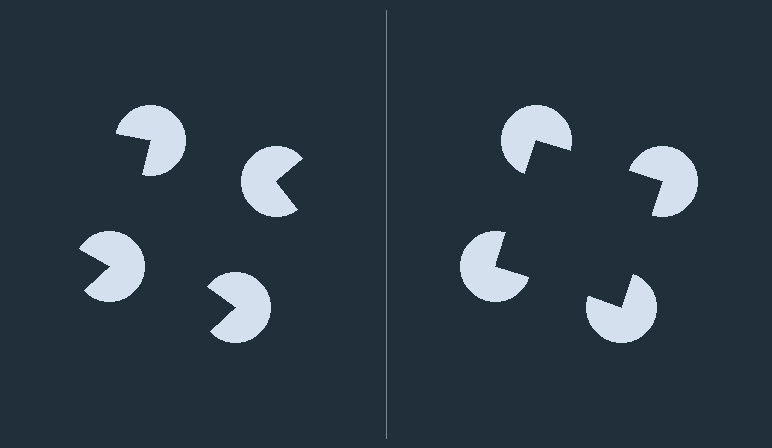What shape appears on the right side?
An illusory square.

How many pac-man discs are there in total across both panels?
8 — 4 on each side.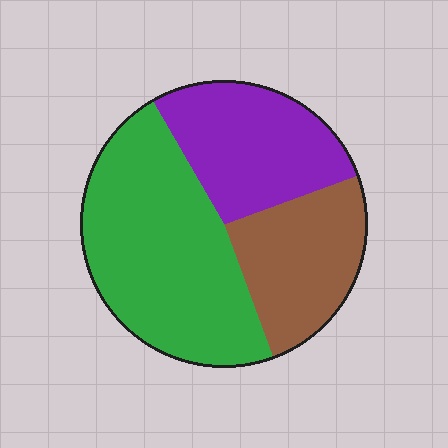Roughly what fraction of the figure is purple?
Purple takes up between a quarter and a half of the figure.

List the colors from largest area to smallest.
From largest to smallest: green, purple, brown.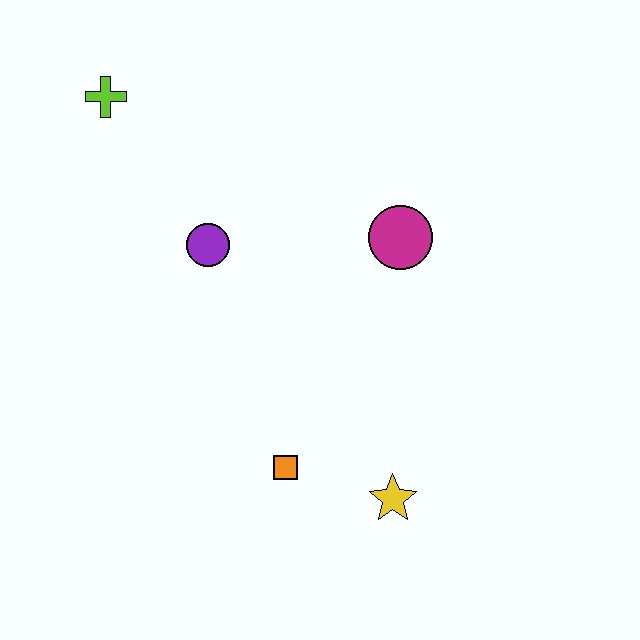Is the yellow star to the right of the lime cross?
Yes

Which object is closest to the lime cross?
The purple circle is closest to the lime cross.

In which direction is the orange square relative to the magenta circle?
The orange square is below the magenta circle.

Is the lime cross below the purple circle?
No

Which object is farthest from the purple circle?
The yellow star is farthest from the purple circle.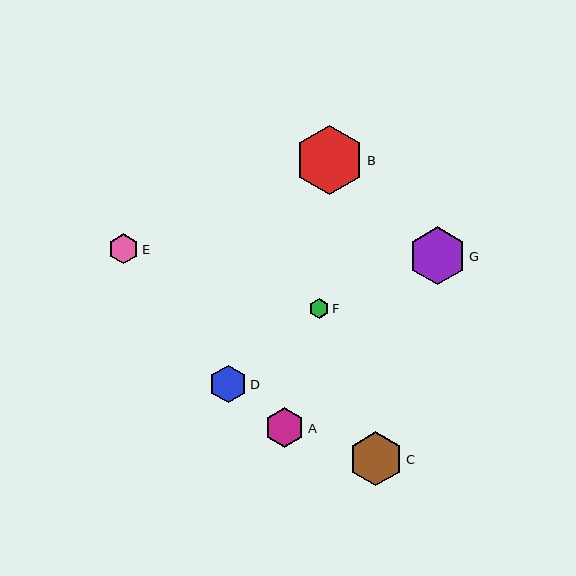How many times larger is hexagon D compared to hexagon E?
Hexagon D is approximately 1.3 times the size of hexagon E.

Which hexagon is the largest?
Hexagon B is the largest with a size of approximately 69 pixels.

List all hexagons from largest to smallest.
From largest to smallest: B, G, C, A, D, E, F.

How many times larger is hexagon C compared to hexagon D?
Hexagon C is approximately 1.4 times the size of hexagon D.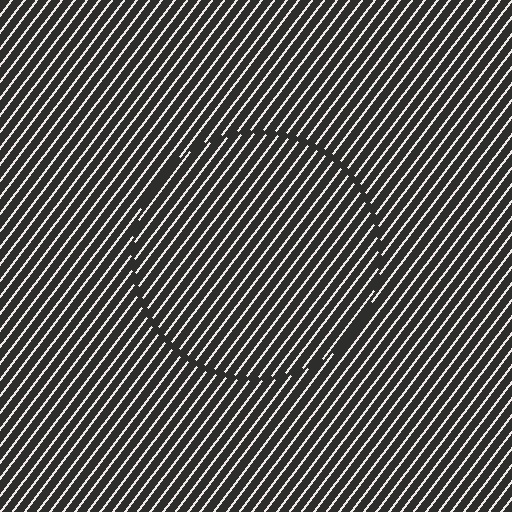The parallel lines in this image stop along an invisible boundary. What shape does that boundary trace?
An illusory circle. The interior of the shape contains the same grating, shifted by half a period — the contour is defined by the phase discontinuity where line-ends from the inner and outer gratings abut.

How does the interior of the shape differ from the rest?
The interior of the shape contains the same grating, shifted by half a period — the contour is defined by the phase discontinuity where line-ends from the inner and outer gratings abut.